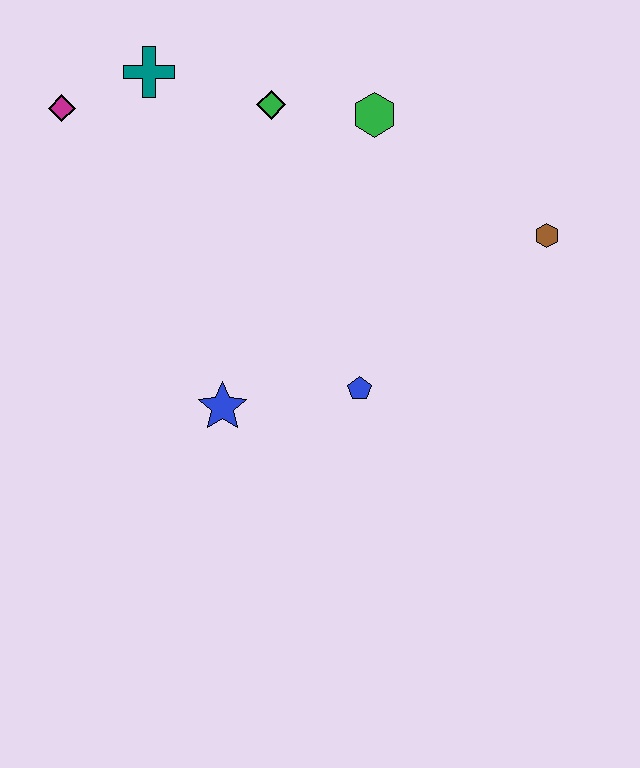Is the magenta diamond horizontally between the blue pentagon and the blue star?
No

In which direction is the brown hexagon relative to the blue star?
The brown hexagon is to the right of the blue star.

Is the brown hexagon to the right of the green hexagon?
Yes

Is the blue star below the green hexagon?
Yes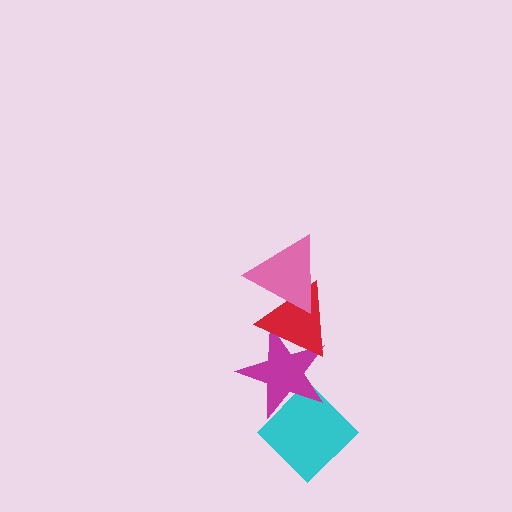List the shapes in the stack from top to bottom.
From top to bottom: the pink triangle, the red triangle, the magenta star, the cyan diamond.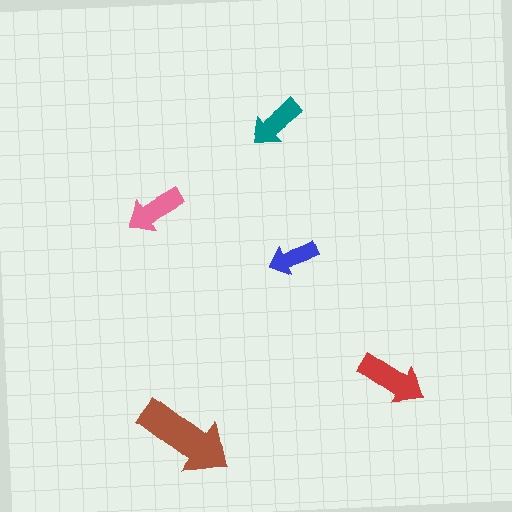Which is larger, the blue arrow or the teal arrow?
The teal one.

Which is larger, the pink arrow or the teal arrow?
The pink one.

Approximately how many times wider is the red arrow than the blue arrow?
About 1.5 times wider.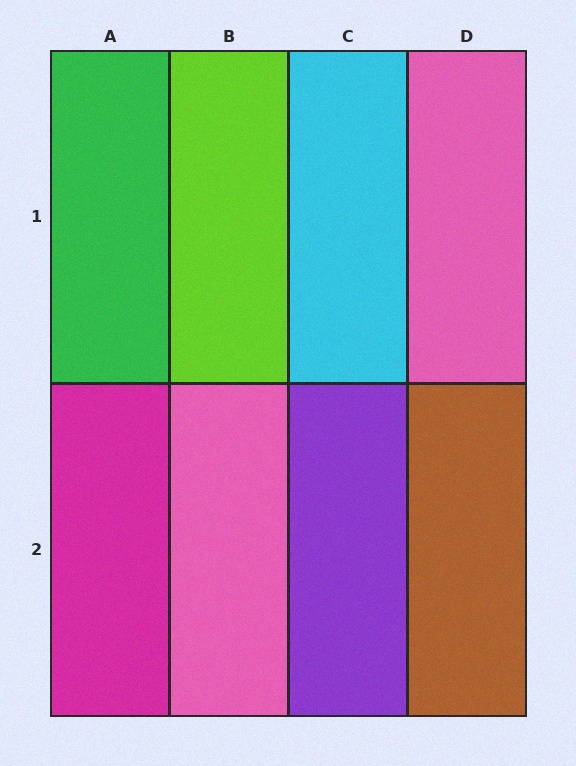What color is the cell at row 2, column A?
Magenta.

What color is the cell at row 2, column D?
Brown.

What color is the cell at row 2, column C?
Purple.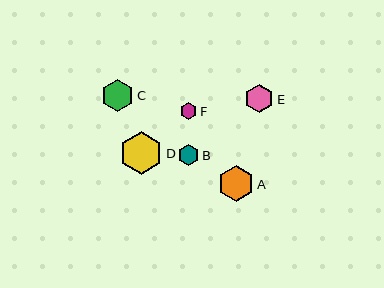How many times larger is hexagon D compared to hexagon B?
Hexagon D is approximately 2.0 times the size of hexagon B.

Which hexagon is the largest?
Hexagon D is the largest with a size of approximately 43 pixels.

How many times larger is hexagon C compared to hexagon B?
Hexagon C is approximately 1.5 times the size of hexagon B.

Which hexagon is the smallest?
Hexagon F is the smallest with a size of approximately 17 pixels.